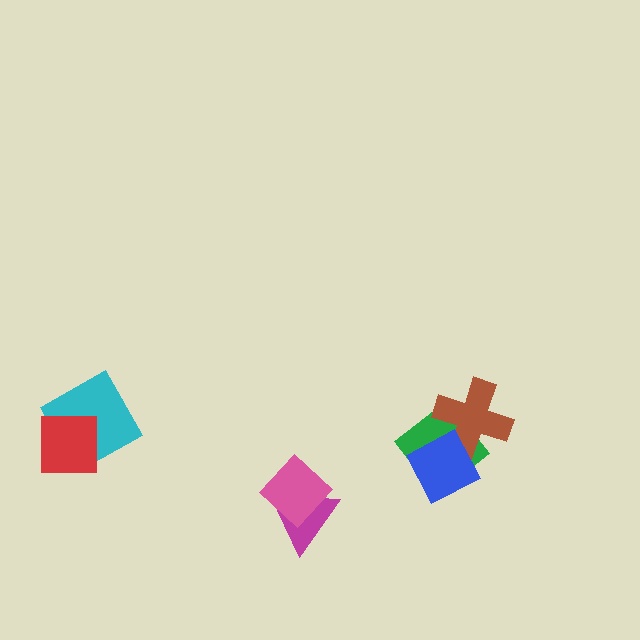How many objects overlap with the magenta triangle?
1 object overlaps with the magenta triangle.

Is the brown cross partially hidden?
Yes, it is partially covered by another shape.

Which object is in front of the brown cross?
The blue diamond is in front of the brown cross.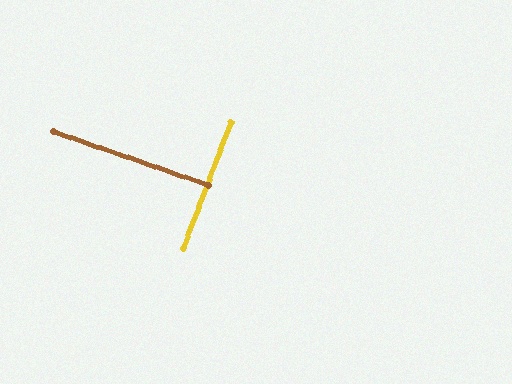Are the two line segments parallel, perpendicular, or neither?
Perpendicular — they meet at approximately 88°.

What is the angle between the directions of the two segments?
Approximately 88 degrees.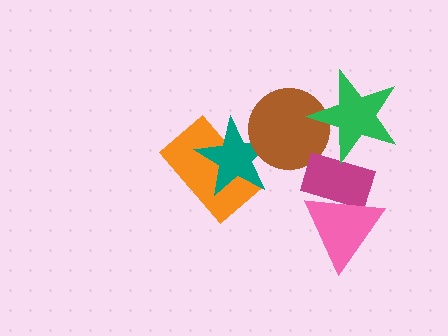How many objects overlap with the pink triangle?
1 object overlaps with the pink triangle.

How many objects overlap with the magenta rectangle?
2 objects overlap with the magenta rectangle.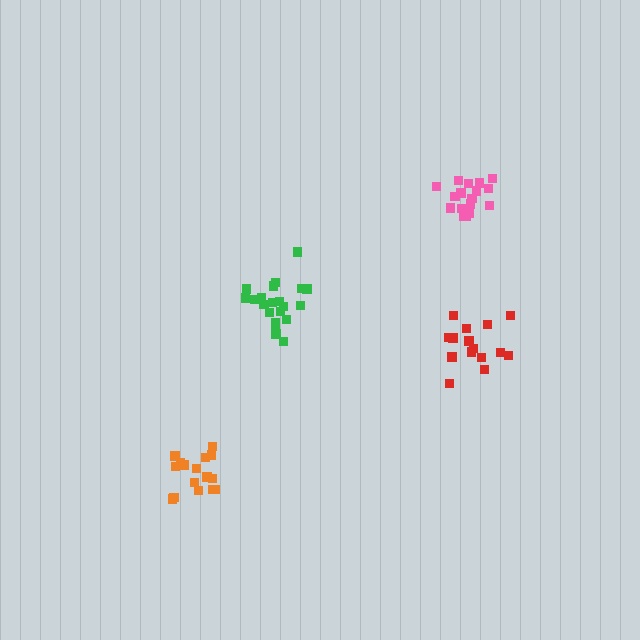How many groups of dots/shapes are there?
There are 4 groups.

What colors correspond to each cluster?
The clusters are colored: pink, red, green, orange.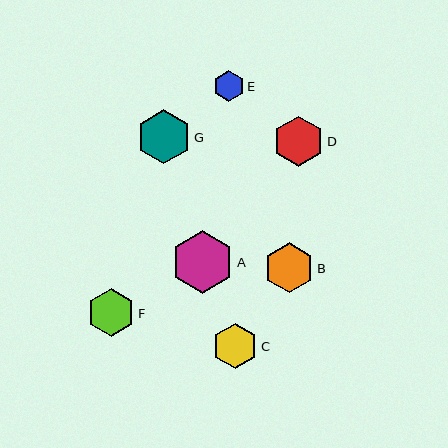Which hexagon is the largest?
Hexagon A is the largest with a size of approximately 63 pixels.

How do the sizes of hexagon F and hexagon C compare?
Hexagon F and hexagon C are approximately the same size.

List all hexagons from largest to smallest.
From largest to smallest: A, G, D, B, F, C, E.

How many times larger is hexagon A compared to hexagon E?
Hexagon A is approximately 2.0 times the size of hexagon E.